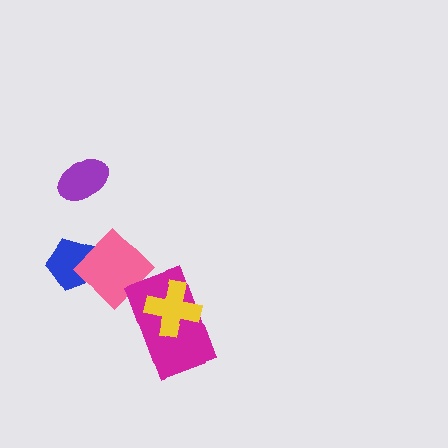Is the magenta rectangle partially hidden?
Yes, it is partially covered by another shape.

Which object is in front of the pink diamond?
The magenta rectangle is in front of the pink diamond.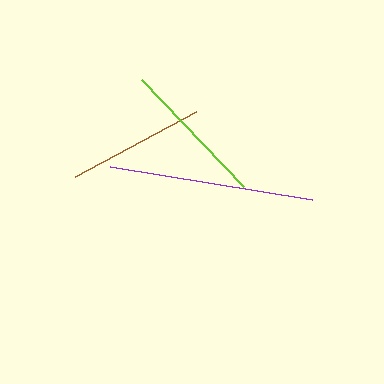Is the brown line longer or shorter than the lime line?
The lime line is longer than the brown line.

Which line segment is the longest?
The purple line is the longest at approximately 205 pixels.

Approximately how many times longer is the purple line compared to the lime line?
The purple line is approximately 1.4 times the length of the lime line.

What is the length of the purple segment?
The purple segment is approximately 205 pixels long.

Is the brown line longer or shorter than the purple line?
The purple line is longer than the brown line.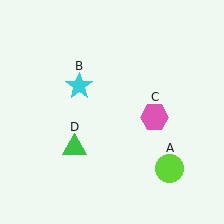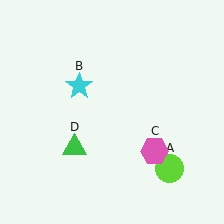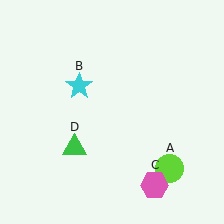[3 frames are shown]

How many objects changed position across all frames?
1 object changed position: pink hexagon (object C).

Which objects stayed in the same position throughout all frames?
Lime circle (object A) and cyan star (object B) and green triangle (object D) remained stationary.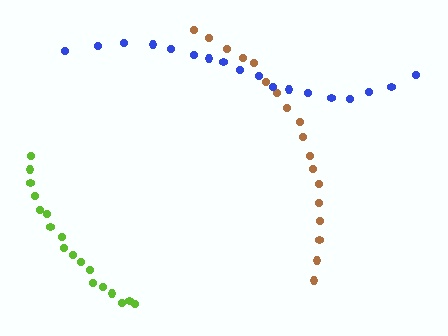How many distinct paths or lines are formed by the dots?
There are 3 distinct paths.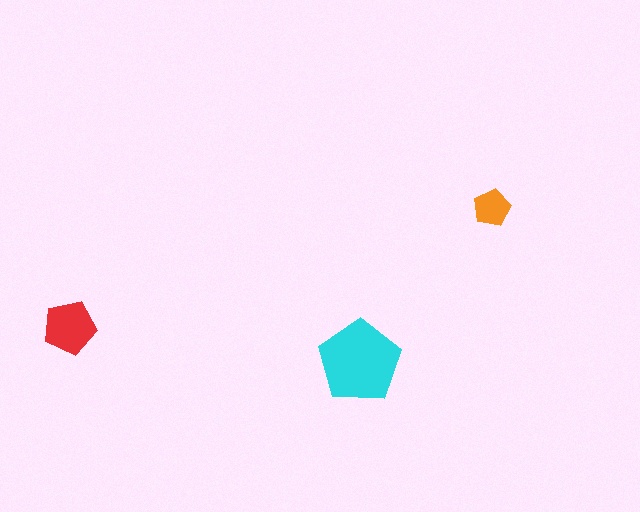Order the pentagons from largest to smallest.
the cyan one, the red one, the orange one.